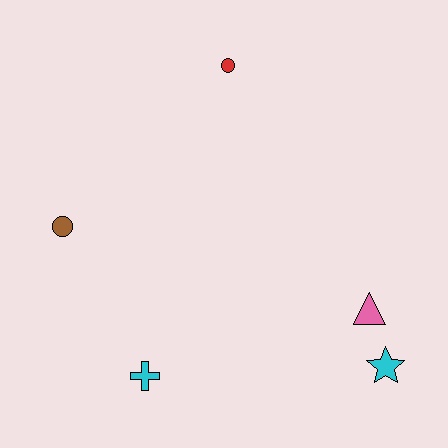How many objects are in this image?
There are 5 objects.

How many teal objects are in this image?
There are no teal objects.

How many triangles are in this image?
There is 1 triangle.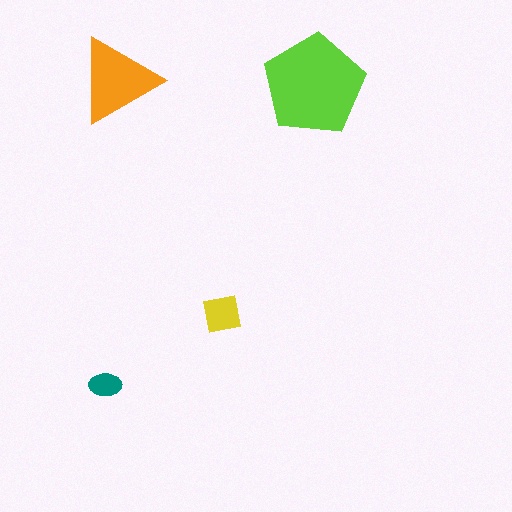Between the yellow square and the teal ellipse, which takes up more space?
The yellow square.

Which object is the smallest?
The teal ellipse.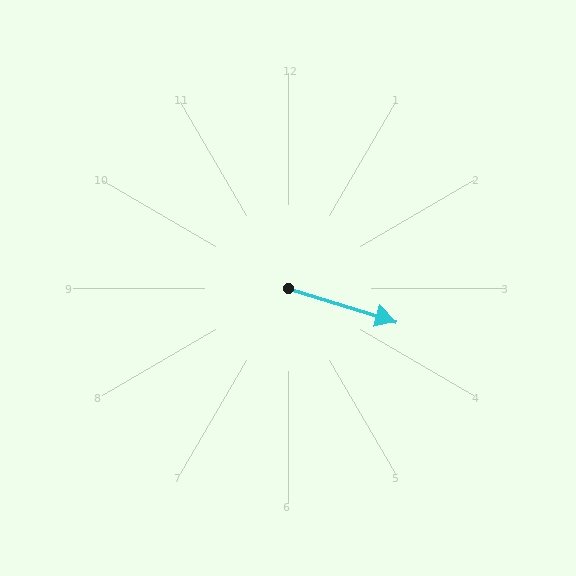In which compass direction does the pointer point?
East.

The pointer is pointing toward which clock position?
Roughly 4 o'clock.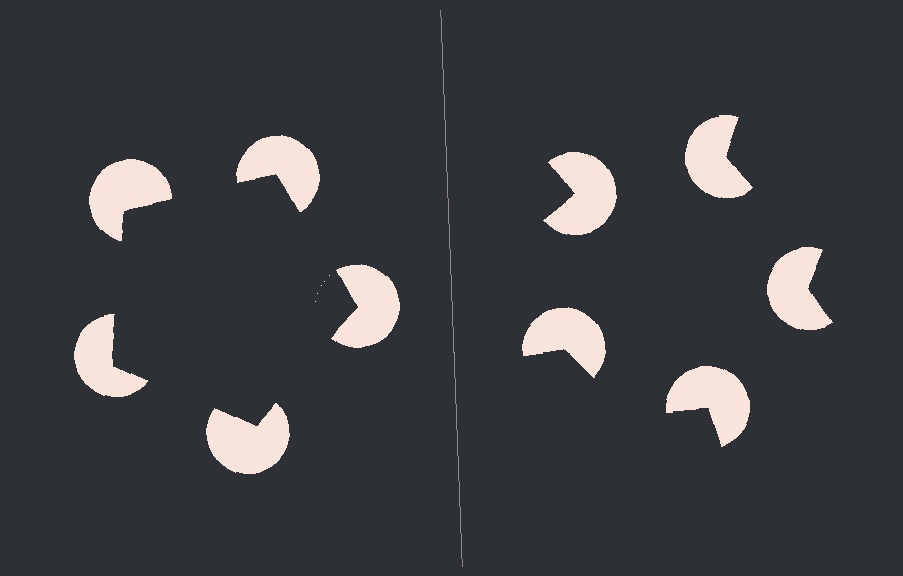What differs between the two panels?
The pac-man discs are positioned identically on both sides; only the wedge orientations differ. On the left they align to a pentagon; on the right they are misaligned.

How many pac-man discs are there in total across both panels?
10 — 5 on each side.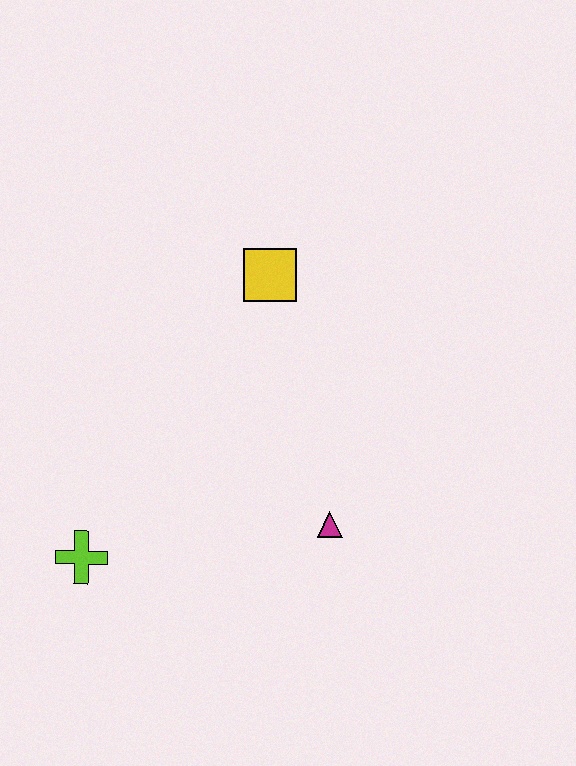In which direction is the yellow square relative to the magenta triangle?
The yellow square is above the magenta triangle.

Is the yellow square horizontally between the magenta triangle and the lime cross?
Yes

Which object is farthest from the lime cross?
The yellow square is farthest from the lime cross.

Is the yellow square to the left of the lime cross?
No